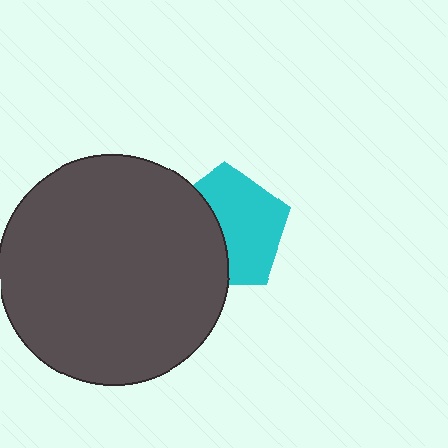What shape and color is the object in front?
The object in front is a dark gray circle.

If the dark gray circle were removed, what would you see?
You would see the complete cyan pentagon.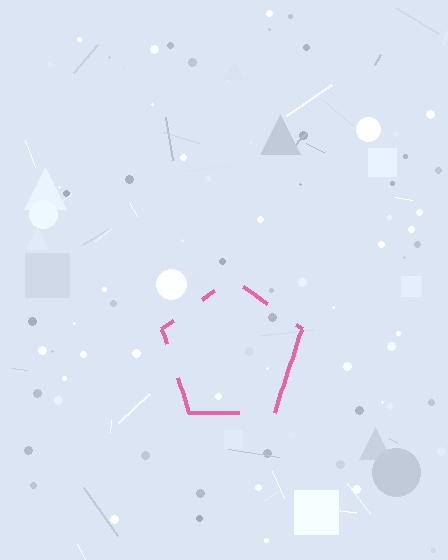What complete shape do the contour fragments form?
The contour fragments form a pentagon.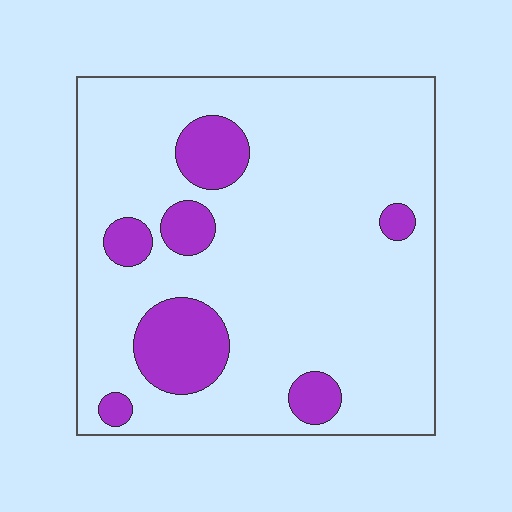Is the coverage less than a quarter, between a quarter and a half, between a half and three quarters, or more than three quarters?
Less than a quarter.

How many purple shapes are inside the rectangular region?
7.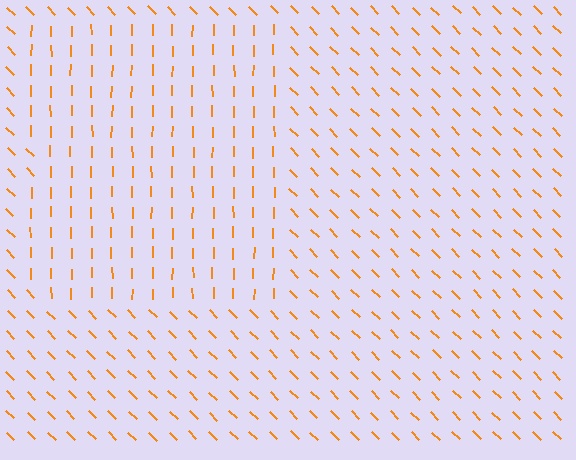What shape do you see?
I see a rectangle.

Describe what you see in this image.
The image is filled with small orange line segments. A rectangle region in the image has lines oriented differently from the surrounding lines, creating a visible texture boundary.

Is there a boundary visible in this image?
Yes, there is a texture boundary formed by a change in line orientation.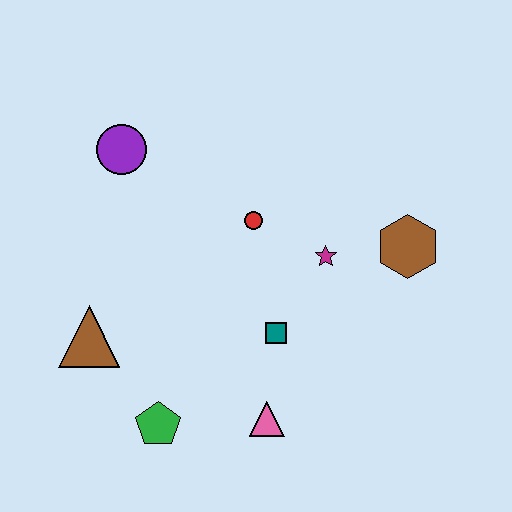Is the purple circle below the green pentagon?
No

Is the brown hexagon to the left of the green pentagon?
No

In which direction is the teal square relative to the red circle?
The teal square is below the red circle.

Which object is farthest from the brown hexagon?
The brown triangle is farthest from the brown hexagon.